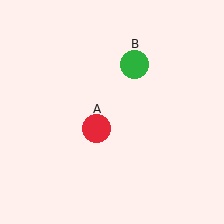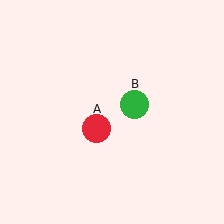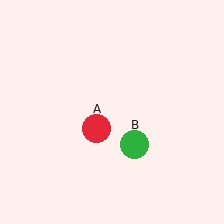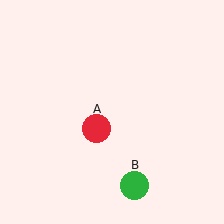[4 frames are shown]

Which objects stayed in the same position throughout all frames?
Red circle (object A) remained stationary.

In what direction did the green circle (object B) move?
The green circle (object B) moved down.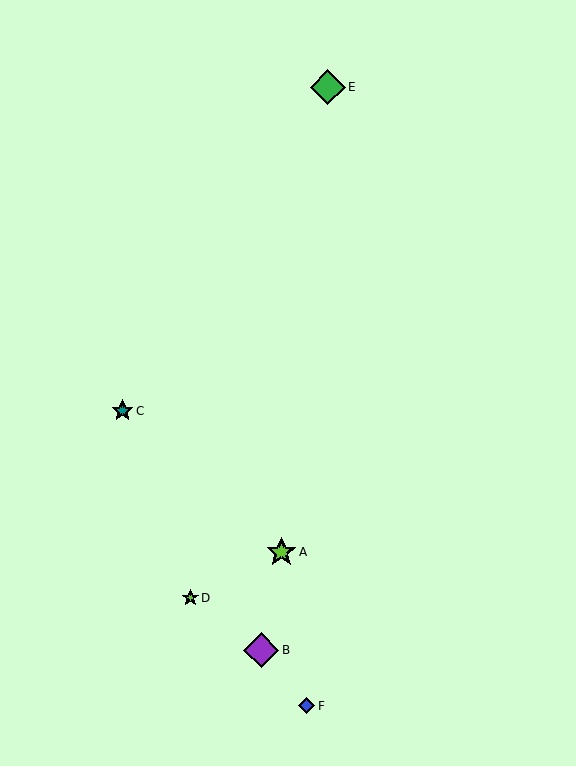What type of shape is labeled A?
Shape A is a lime star.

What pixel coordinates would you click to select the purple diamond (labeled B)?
Click at (261, 650) to select the purple diamond B.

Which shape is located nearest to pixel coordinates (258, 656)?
The purple diamond (labeled B) at (261, 650) is nearest to that location.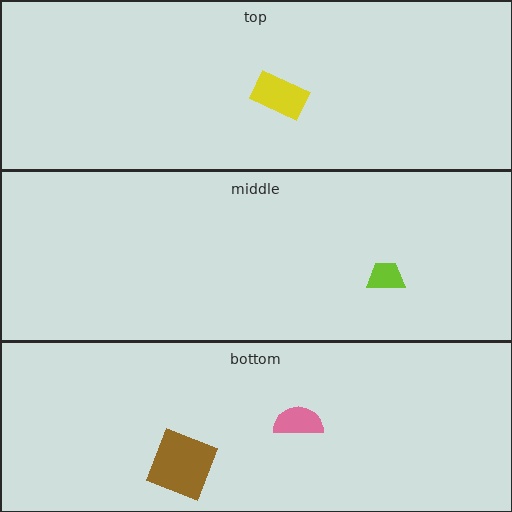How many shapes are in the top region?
1.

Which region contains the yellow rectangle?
The top region.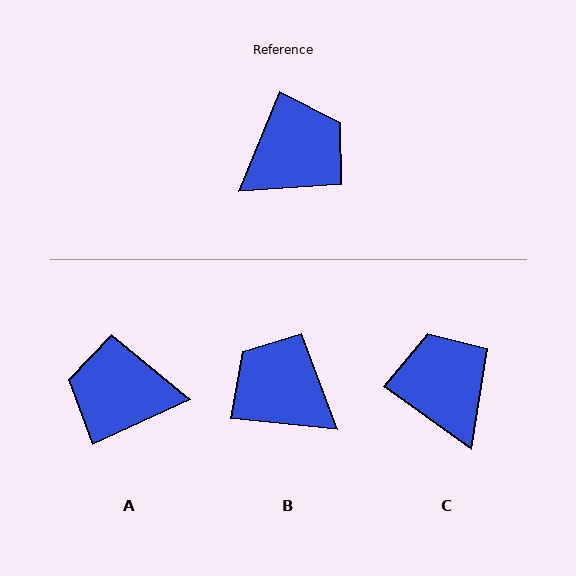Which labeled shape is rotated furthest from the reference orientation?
A, about 137 degrees away.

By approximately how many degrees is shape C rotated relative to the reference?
Approximately 76 degrees counter-clockwise.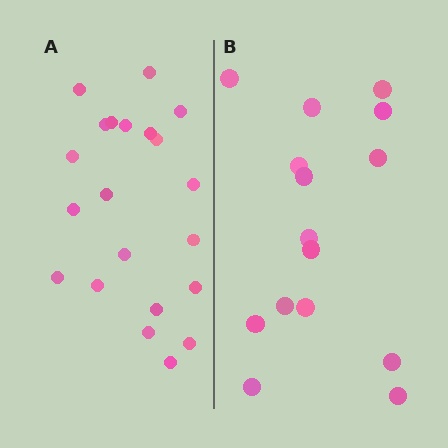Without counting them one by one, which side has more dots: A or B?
Region A (the left region) has more dots.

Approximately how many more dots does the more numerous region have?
Region A has about 6 more dots than region B.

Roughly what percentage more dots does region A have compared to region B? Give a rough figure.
About 40% more.